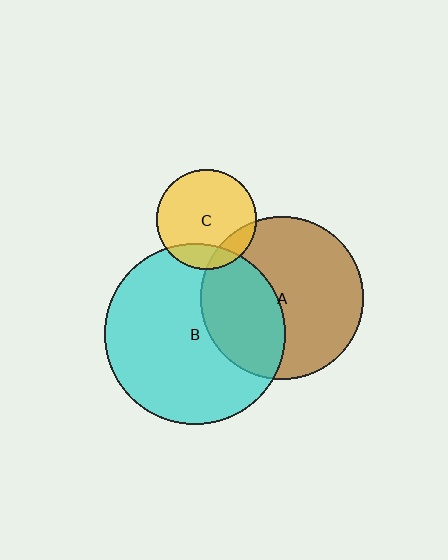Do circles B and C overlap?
Yes.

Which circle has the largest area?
Circle B (cyan).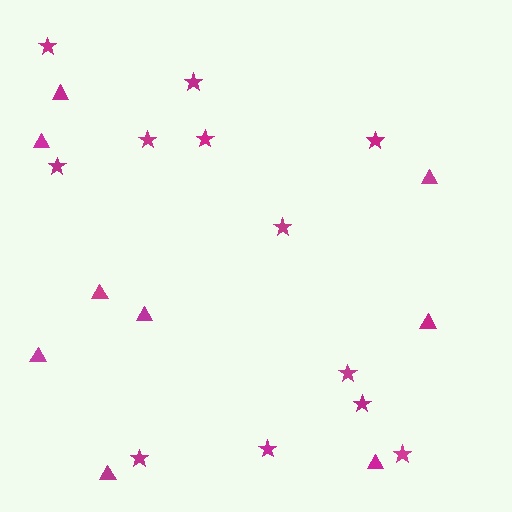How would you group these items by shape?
There are 2 groups: one group of triangles (9) and one group of stars (12).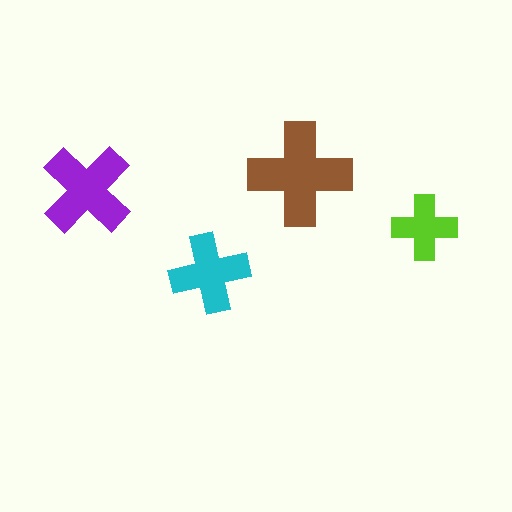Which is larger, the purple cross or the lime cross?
The purple one.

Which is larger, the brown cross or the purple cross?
The brown one.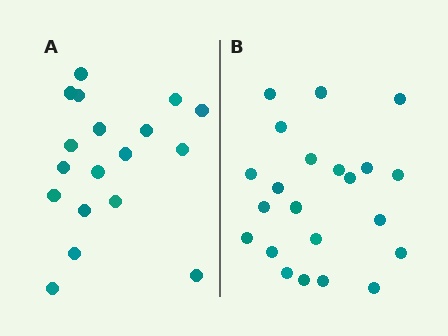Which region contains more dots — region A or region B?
Region B (the right region) has more dots.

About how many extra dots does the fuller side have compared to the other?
Region B has about 4 more dots than region A.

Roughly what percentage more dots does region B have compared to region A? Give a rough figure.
About 20% more.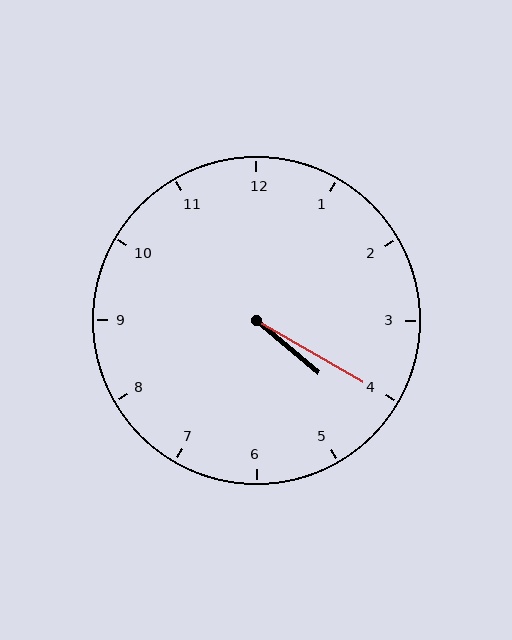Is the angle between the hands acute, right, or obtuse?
It is acute.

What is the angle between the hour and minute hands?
Approximately 10 degrees.